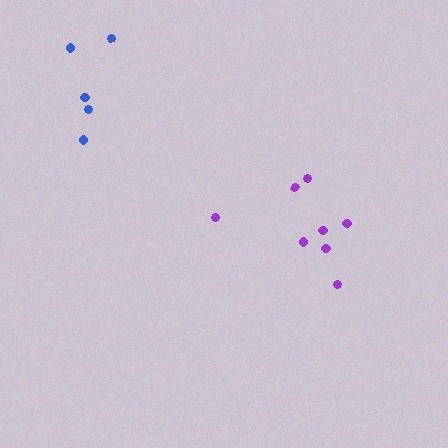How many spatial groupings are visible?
There are 2 spatial groupings.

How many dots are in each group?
Group 1: 8 dots, Group 2: 5 dots (13 total).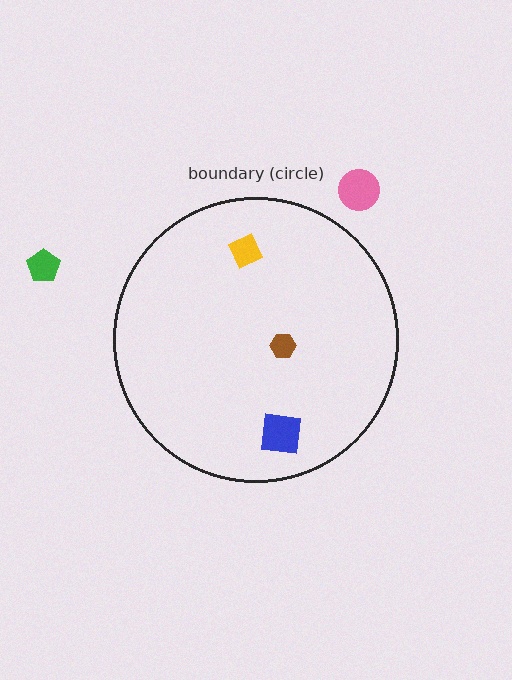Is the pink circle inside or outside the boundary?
Outside.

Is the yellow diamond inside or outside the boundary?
Inside.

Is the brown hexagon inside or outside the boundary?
Inside.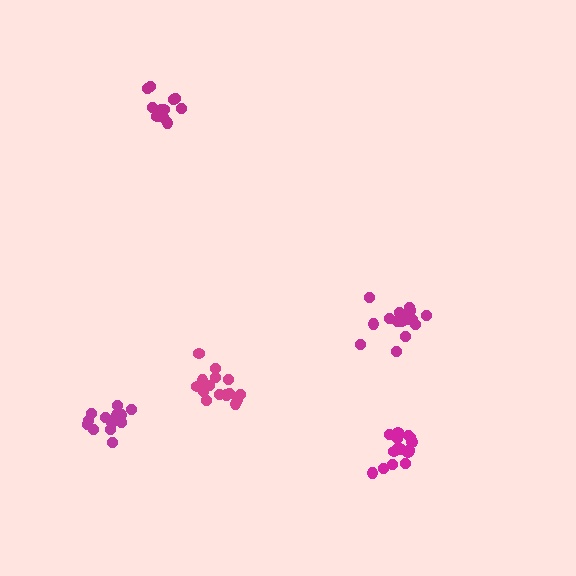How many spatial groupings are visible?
There are 5 spatial groupings.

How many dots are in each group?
Group 1: 16 dots, Group 2: 15 dots, Group 3: 17 dots, Group 4: 13 dots, Group 5: 13 dots (74 total).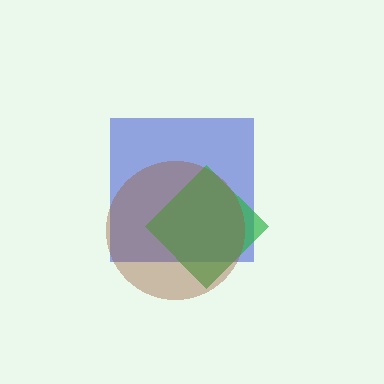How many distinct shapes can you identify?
There are 3 distinct shapes: a blue square, a green diamond, a brown circle.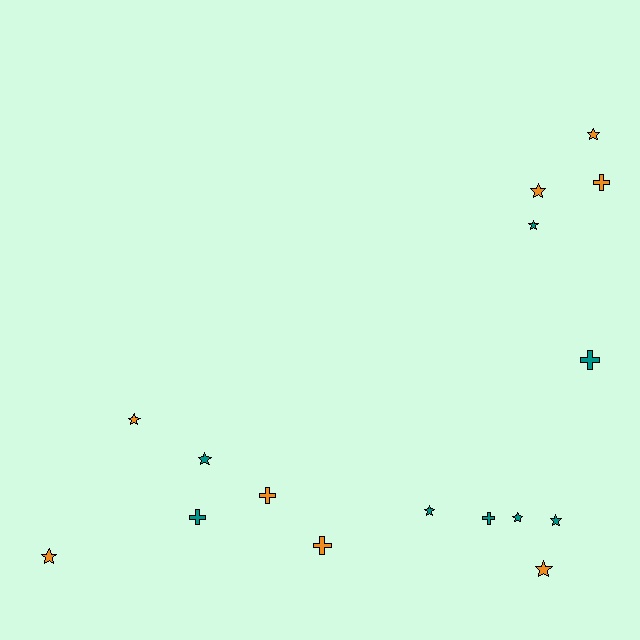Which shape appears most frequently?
Star, with 10 objects.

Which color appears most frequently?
Teal, with 8 objects.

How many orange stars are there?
There are 5 orange stars.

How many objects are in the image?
There are 16 objects.